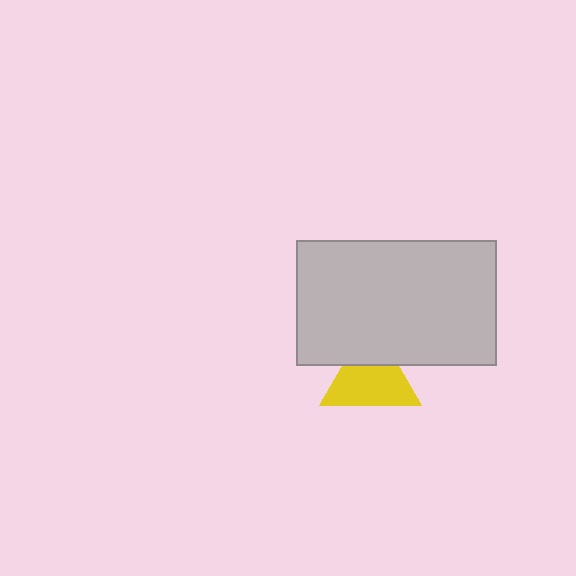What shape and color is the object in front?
The object in front is a light gray rectangle.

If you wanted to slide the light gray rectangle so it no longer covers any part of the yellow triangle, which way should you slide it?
Slide it up — that is the most direct way to separate the two shapes.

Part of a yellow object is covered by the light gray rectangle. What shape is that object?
It is a triangle.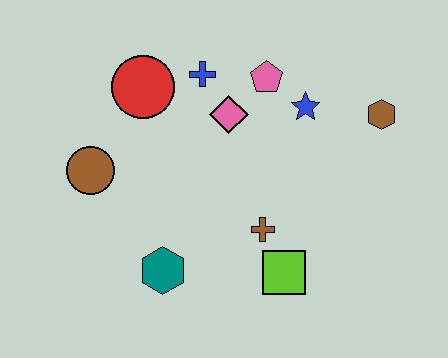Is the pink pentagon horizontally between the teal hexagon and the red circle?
No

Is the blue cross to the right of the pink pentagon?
No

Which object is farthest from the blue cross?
The lime square is farthest from the blue cross.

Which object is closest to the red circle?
The blue cross is closest to the red circle.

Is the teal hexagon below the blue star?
Yes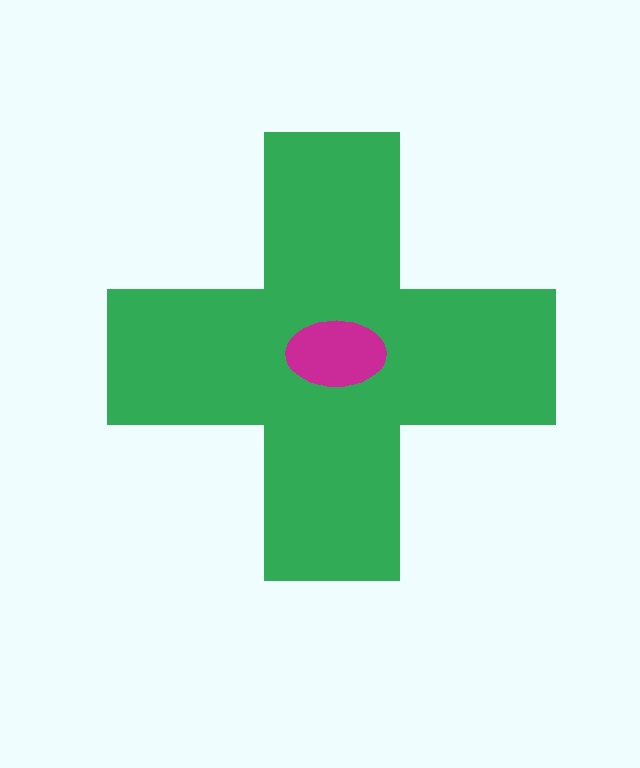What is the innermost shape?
The magenta ellipse.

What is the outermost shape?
The green cross.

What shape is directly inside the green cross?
The magenta ellipse.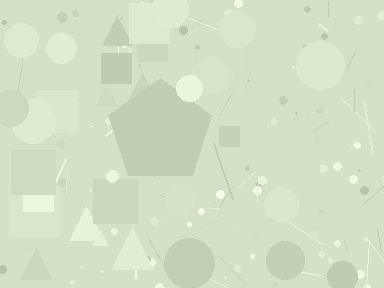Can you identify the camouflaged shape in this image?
The camouflaged shape is a pentagon.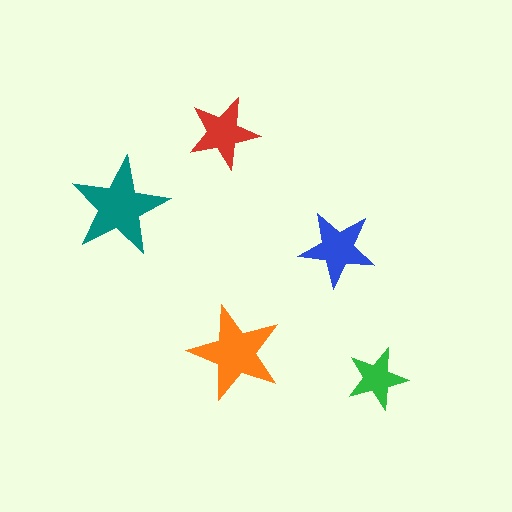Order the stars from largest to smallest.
the teal one, the orange one, the blue one, the red one, the green one.